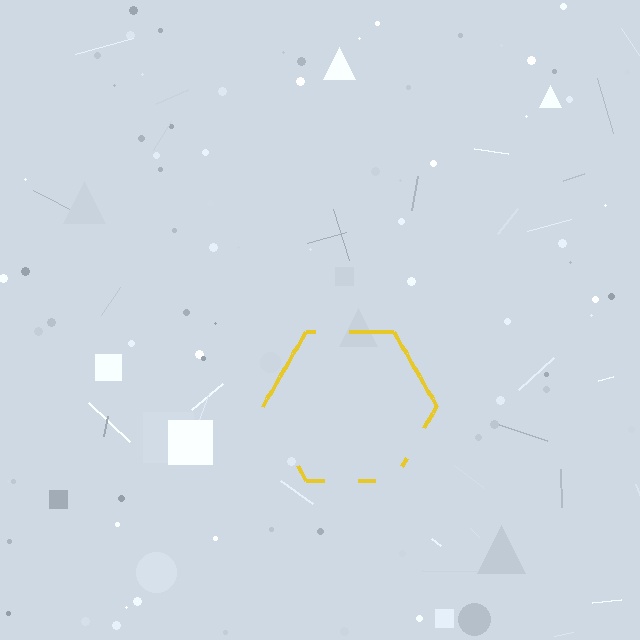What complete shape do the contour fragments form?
The contour fragments form a hexagon.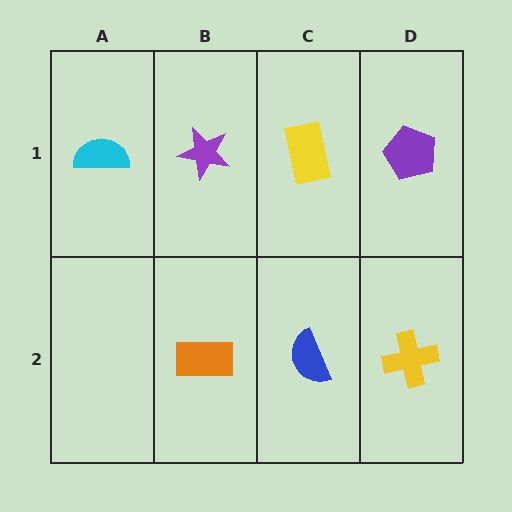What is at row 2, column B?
An orange rectangle.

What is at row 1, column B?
A purple star.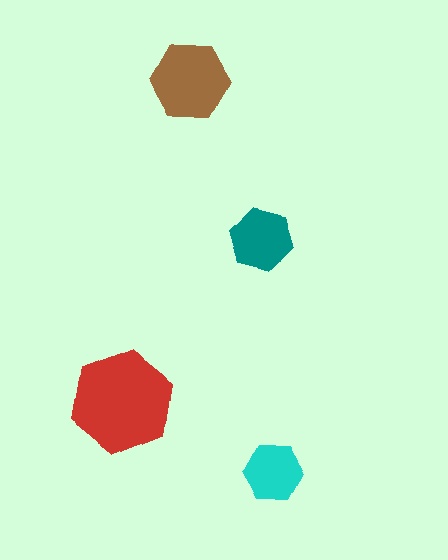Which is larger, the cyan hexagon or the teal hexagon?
The teal one.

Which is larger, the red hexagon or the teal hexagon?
The red one.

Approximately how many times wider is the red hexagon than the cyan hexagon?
About 2 times wider.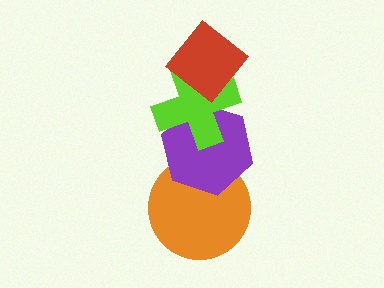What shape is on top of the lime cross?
The red diamond is on top of the lime cross.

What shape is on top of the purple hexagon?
The lime cross is on top of the purple hexagon.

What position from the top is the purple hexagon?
The purple hexagon is 3rd from the top.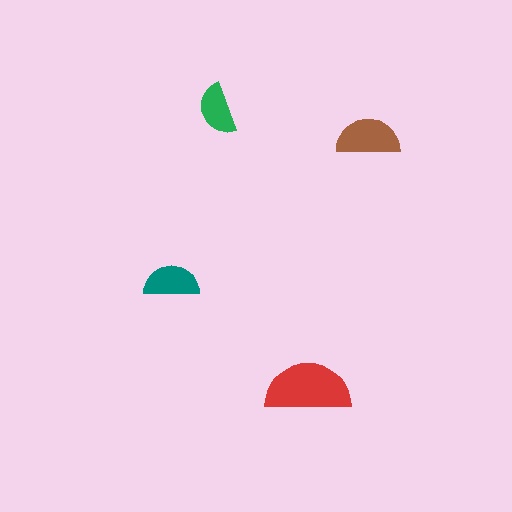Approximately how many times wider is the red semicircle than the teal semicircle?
About 1.5 times wider.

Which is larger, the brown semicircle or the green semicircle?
The brown one.